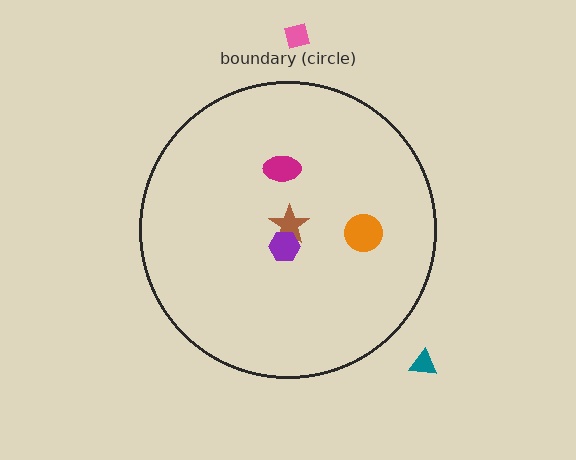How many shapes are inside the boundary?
4 inside, 2 outside.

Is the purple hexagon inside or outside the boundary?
Inside.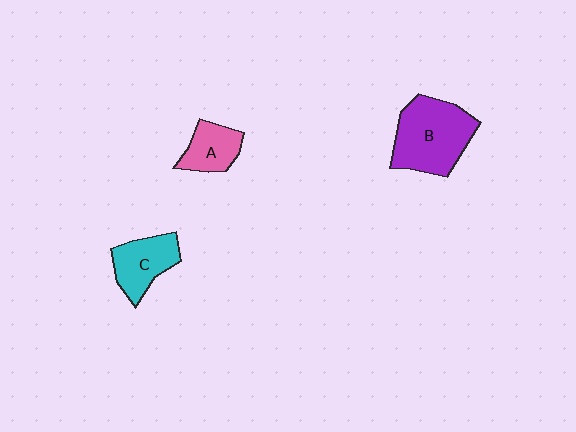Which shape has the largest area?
Shape B (purple).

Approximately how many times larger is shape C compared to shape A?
Approximately 1.3 times.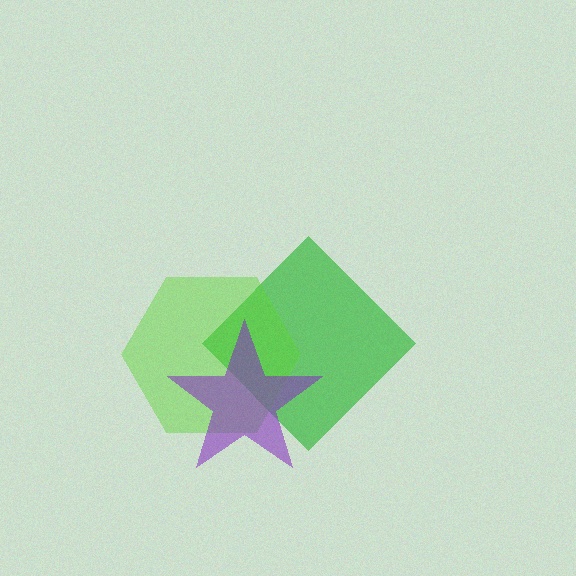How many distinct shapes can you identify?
There are 3 distinct shapes: a green diamond, a lime hexagon, a purple star.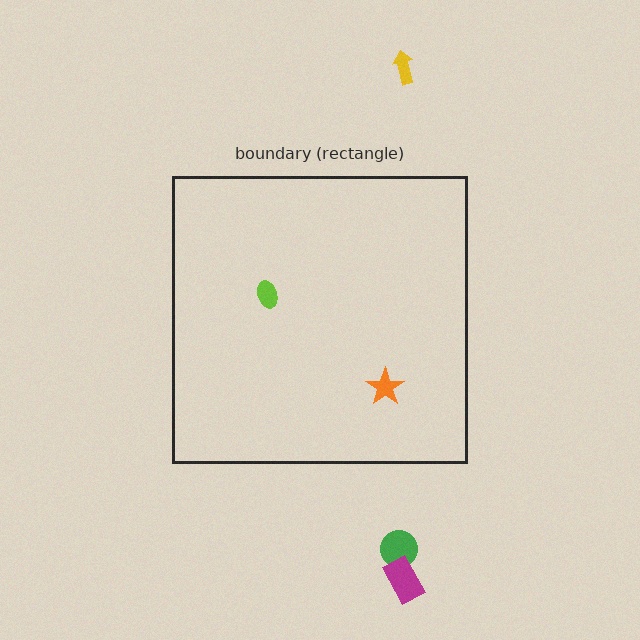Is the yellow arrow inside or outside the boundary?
Outside.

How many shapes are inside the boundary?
2 inside, 3 outside.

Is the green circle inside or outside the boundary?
Outside.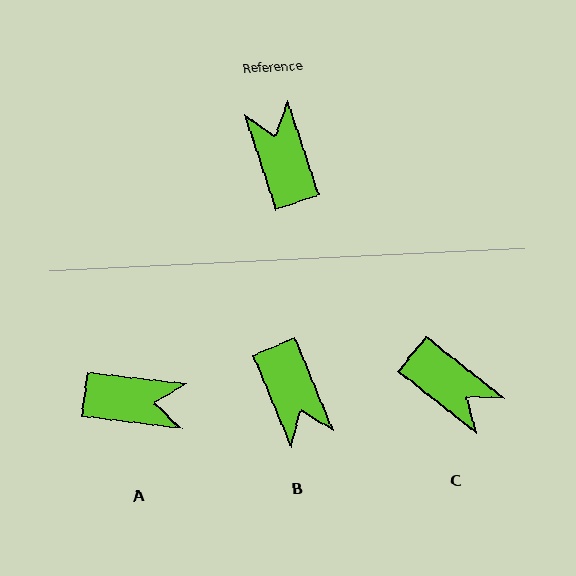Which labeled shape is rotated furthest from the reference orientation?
B, about 176 degrees away.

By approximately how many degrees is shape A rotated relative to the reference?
Approximately 115 degrees clockwise.